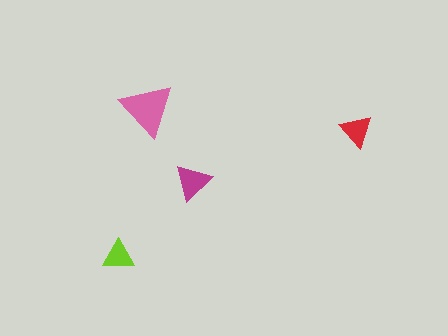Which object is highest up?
The pink triangle is topmost.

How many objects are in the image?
There are 4 objects in the image.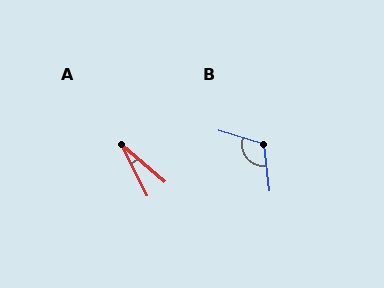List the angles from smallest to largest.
A (23°), B (114°).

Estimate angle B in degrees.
Approximately 114 degrees.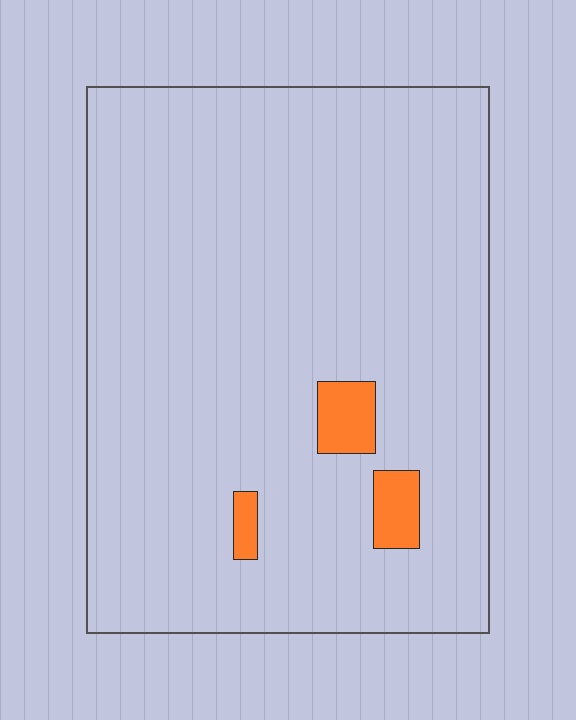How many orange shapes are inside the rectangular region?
3.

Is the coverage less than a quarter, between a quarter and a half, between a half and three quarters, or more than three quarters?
Less than a quarter.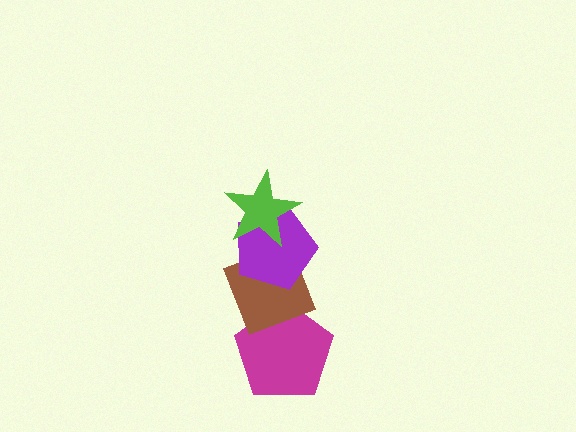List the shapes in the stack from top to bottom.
From top to bottom: the lime star, the purple pentagon, the brown diamond, the magenta pentagon.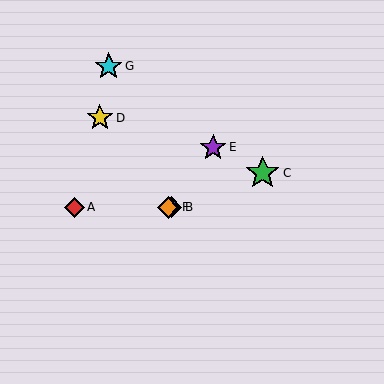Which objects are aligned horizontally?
Objects A, B, F are aligned horizontally.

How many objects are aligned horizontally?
3 objects (A, B, F) are aligned horizontally.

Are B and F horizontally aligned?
Yes, both are at y≈207.